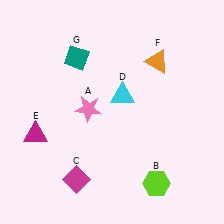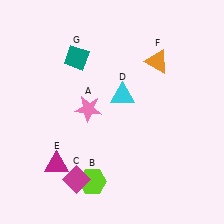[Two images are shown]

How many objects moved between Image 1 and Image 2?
2 objects moved between the two images.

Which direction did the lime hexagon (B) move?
The lime hexagon (B) moved left.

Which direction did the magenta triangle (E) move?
The magenta triangle (E) moved down.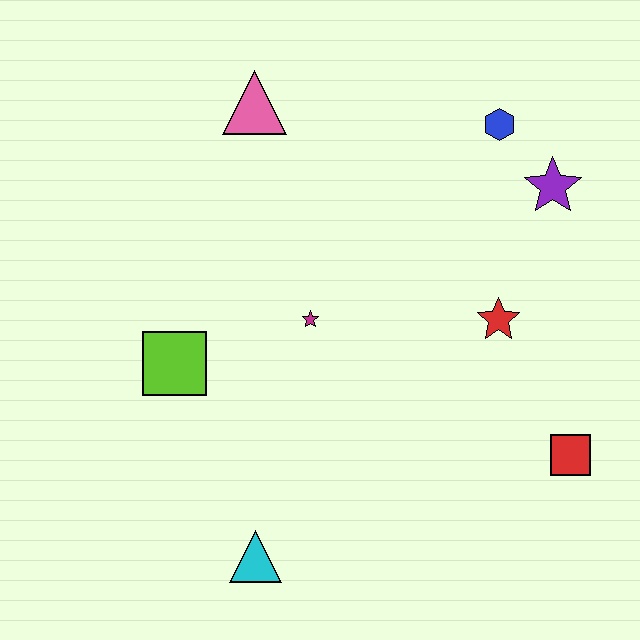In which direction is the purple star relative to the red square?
The purple star is above the red square.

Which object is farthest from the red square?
The pink triangle is farthest from the red square.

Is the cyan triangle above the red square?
No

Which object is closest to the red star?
The purple star is closest to the red star.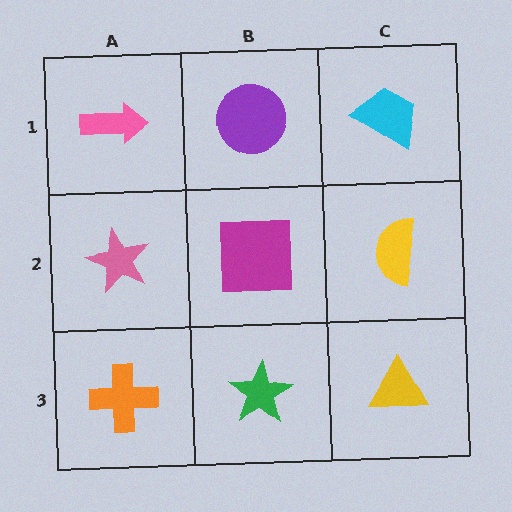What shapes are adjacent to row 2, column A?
A pink arrow (row 1, column A), an orange cross (row 3, column A), a magenta square (row 2, column B).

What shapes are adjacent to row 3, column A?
A pink star (row 2, column A), a green star (row 3, column B).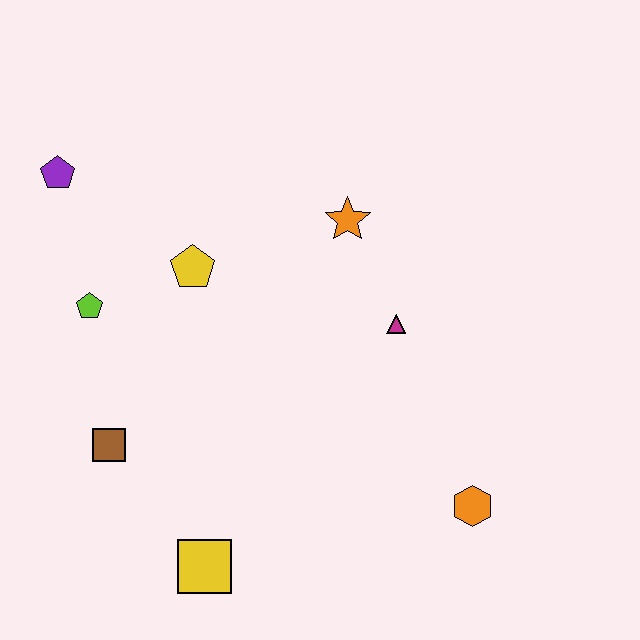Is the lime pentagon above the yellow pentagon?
No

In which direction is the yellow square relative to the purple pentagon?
The yellow square is below the purple pentagon.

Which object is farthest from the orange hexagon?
The purple pentagon is farthest from the orange hexagon.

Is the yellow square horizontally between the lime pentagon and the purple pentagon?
No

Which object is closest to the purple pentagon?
The lime pentagon is closest to the purple pentagon.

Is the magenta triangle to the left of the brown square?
No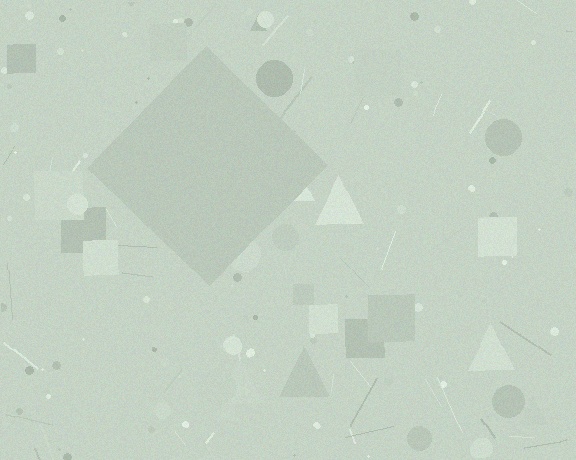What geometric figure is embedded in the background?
A diamond is embedded in the background.